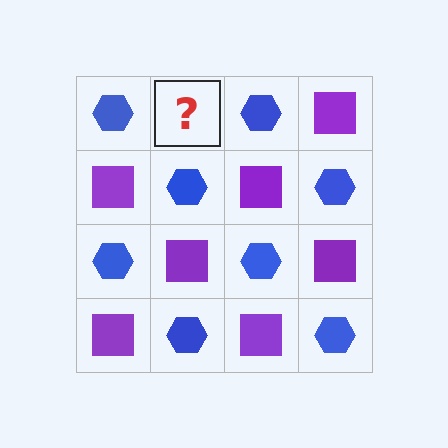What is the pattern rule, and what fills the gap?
The rule is that it alternates blue hexagon and purple square in a checkerboard pattern. The gap should be filled with a purple square.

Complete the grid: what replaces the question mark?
The question mark should be replaced with a purple square.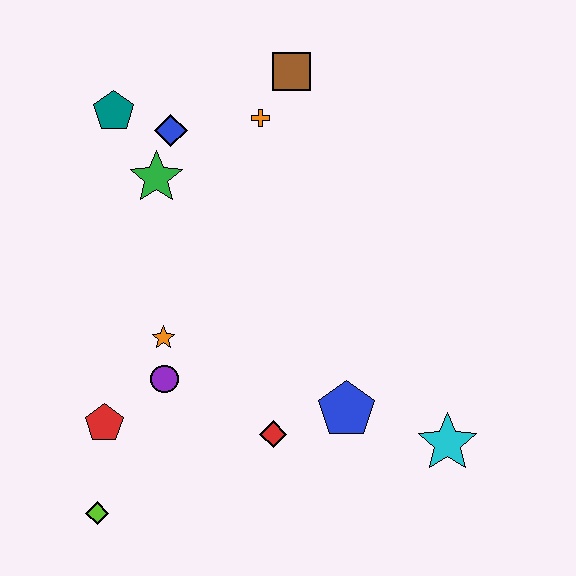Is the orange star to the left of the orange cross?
Yes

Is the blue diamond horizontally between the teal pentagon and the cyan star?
Yes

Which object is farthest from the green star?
The cyan star is farthest from the green star.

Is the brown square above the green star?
Yes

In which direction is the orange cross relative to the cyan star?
The orange cross is above the cyan star.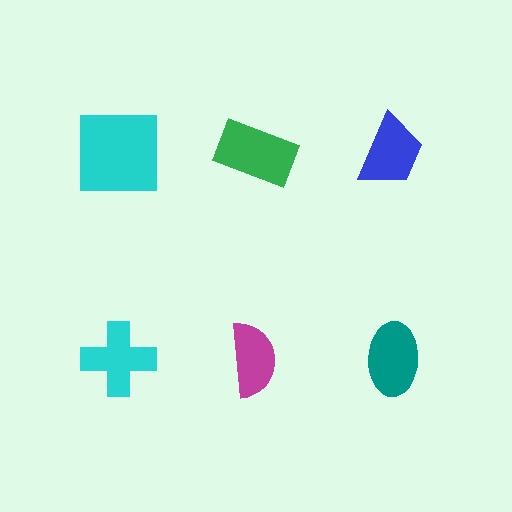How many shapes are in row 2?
3 shapes.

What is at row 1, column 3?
A blue trapezoid.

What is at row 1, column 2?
A green rectangle.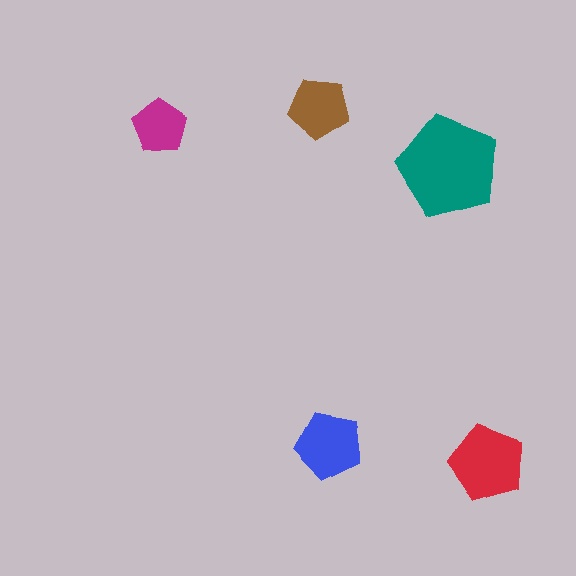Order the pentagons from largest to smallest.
the teal one, the red one, the blue one, the brown one, the magenta one.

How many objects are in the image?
There are 5 objects in the image.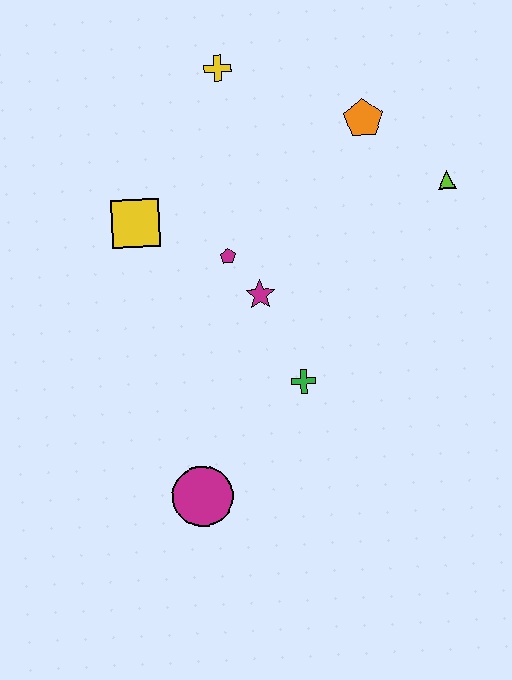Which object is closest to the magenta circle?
The green cross is closest to the magenta circle.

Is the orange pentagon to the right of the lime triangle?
No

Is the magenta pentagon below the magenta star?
No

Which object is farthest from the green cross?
The yellow cross is farthest from the green cross.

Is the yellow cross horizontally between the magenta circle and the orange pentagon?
Yes